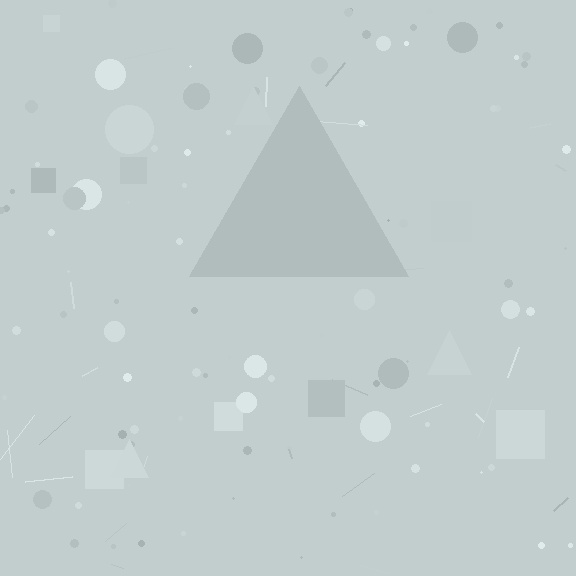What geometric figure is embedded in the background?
A triangle is embedded in the background.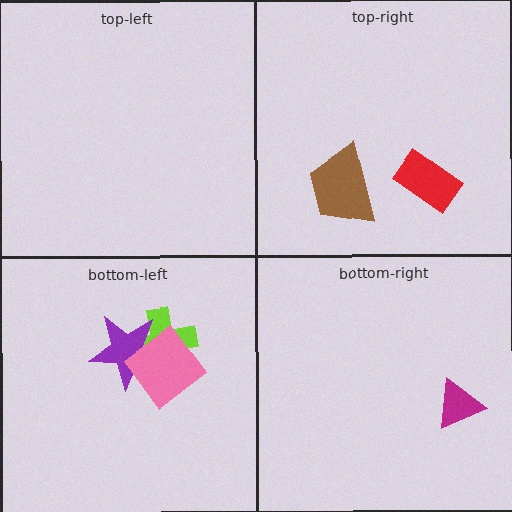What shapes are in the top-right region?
The red rectangle, the brown trapezoid.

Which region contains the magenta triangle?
The bottom-right region.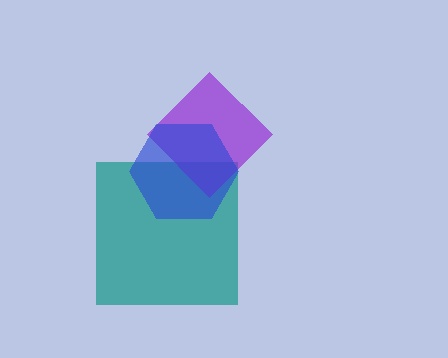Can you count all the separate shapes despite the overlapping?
Yes, there are 3 separate shapes.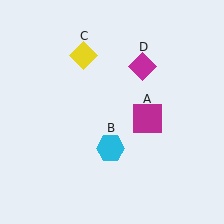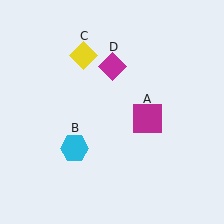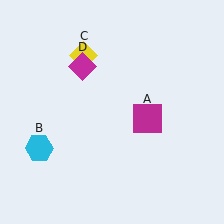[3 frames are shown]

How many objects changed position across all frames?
2 objects changed position: cyan hexagon (object B), magenta diamond (object D).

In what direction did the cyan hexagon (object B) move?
The cyan hexagon (object B) moved left.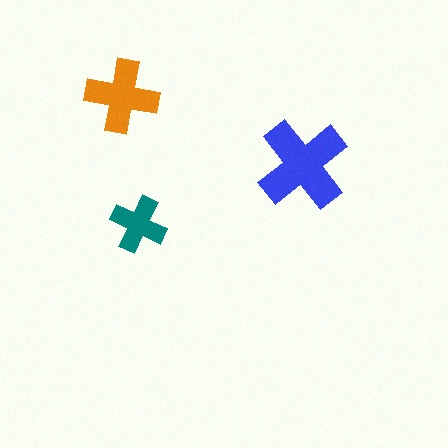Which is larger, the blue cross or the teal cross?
The blue one.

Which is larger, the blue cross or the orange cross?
The blue one.